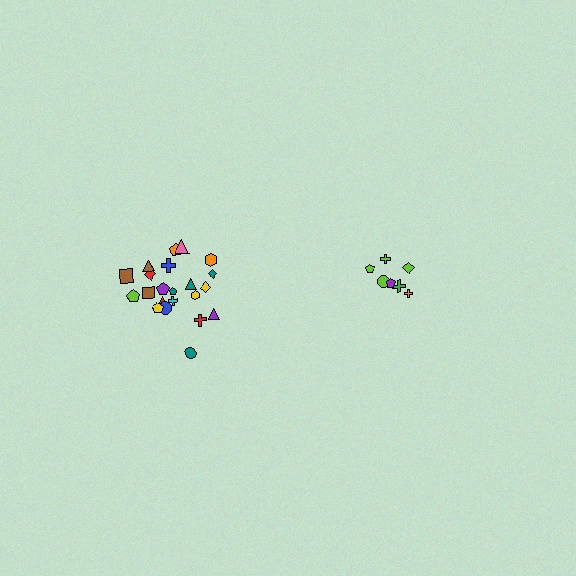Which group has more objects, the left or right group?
The left group.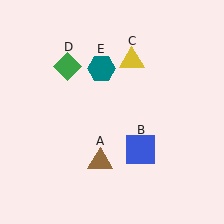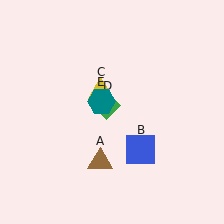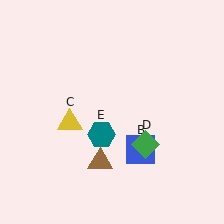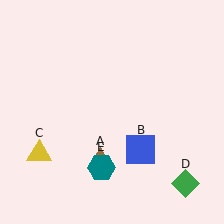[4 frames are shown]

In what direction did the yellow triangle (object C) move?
The yellow triangle (object C) moved down and to the left.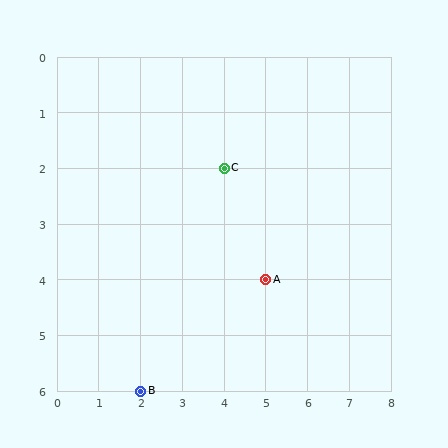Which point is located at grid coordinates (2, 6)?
Point B is at (2, 6).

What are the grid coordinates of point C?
Point C is at grid coordinates (4, 2).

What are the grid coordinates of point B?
Point B is at grid coordinates (2, 6).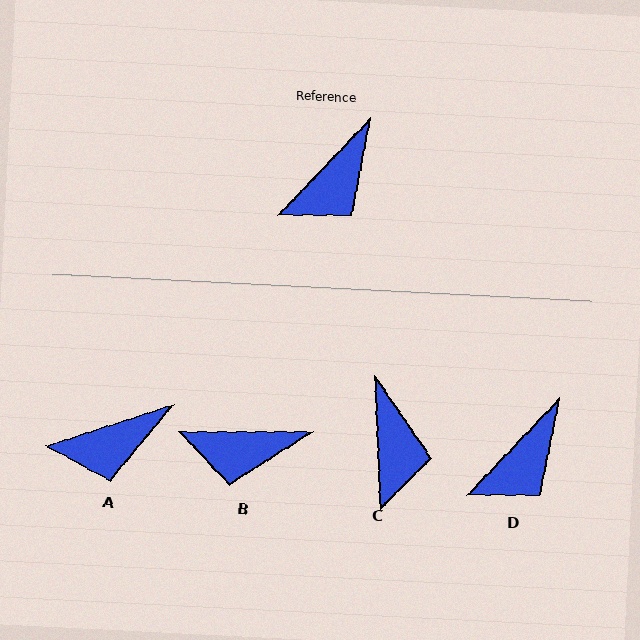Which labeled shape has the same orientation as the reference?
D.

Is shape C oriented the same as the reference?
No, it is off by about 46 degrees.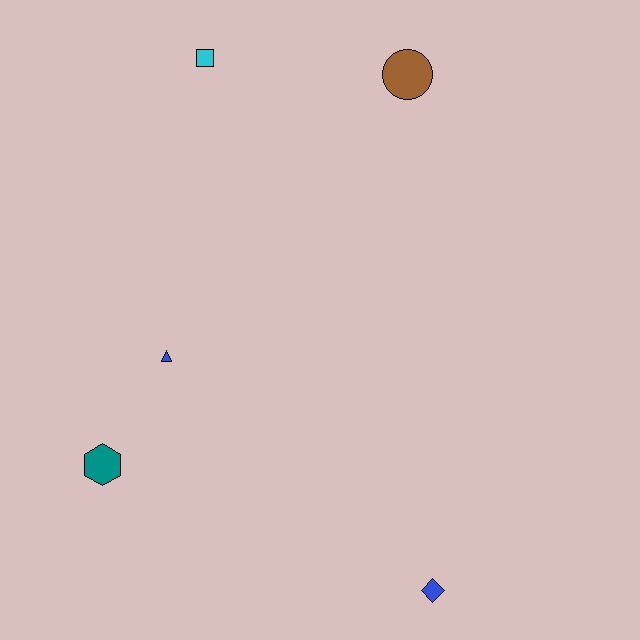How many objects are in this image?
There are 5 objects.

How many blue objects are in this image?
There are 2 blue objects.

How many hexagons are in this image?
There is 1 hexagon.